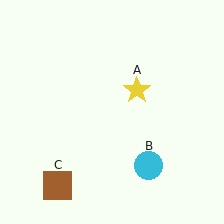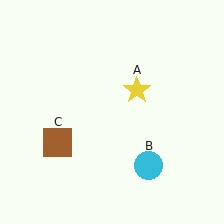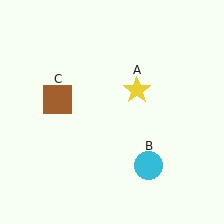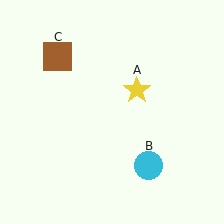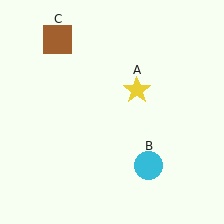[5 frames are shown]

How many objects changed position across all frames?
1 object changed position: brown square (object C).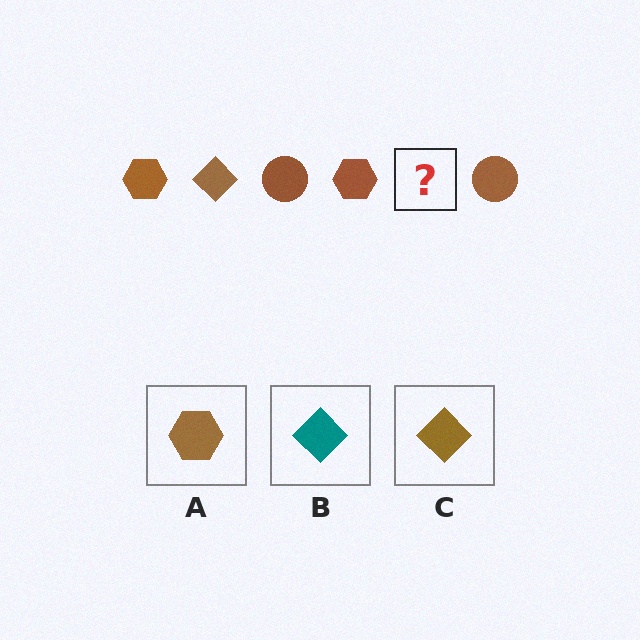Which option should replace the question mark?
Option C.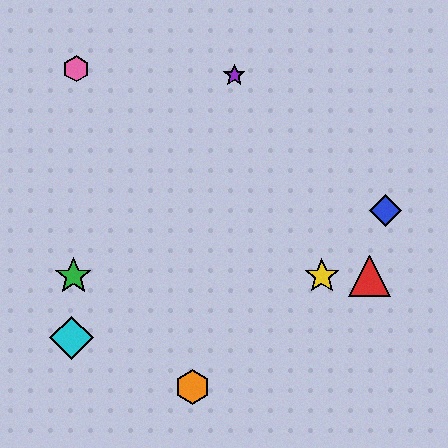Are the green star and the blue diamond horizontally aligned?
No, the green star is at y≈276 and the blue diamond is at y≈211.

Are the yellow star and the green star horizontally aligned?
Yes, both are at y≈276.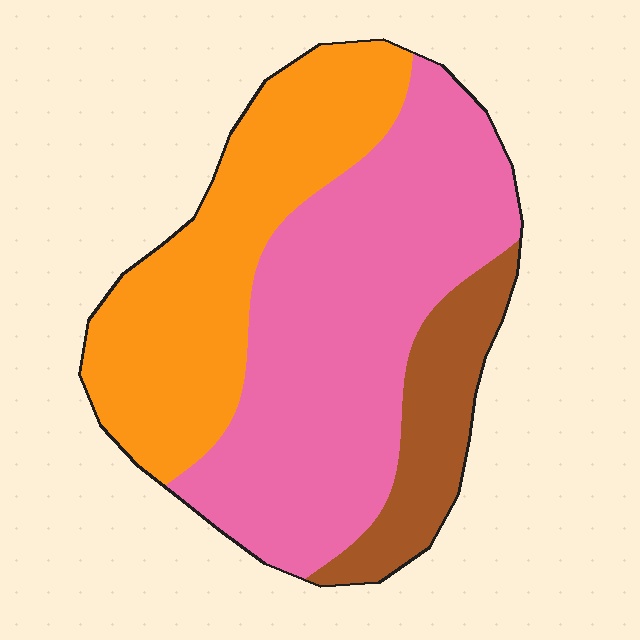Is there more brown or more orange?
Orange.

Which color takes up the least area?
Brown, at roughly 15%.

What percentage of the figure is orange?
Orange takes up about one third (1/3) of the figure.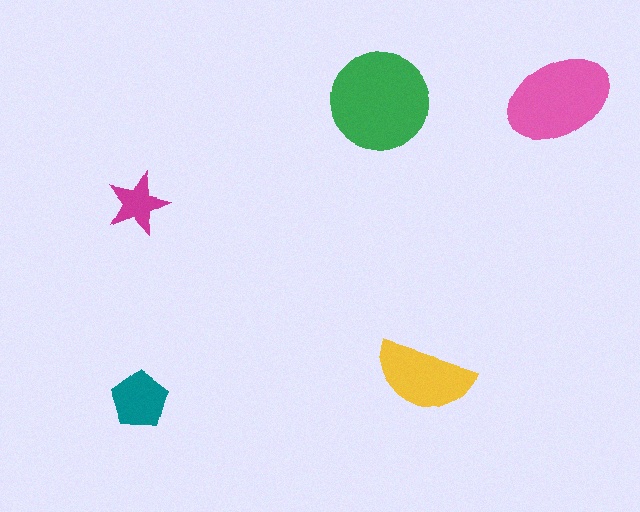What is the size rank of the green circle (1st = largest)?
1st.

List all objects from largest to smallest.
The green circle, the pink ellipse, the yellow semicircle, the teal pentagon, the magenta star.